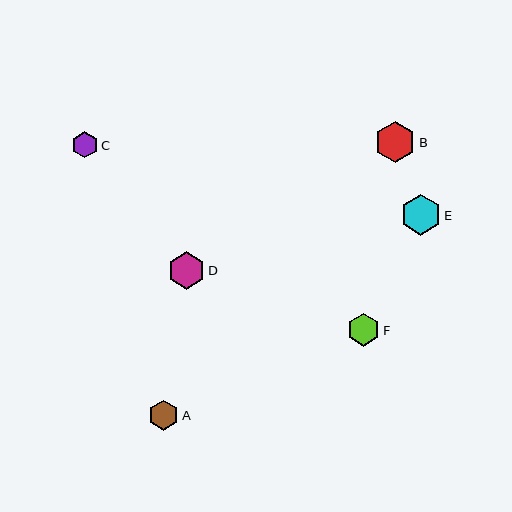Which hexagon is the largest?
Hexagon B is the largest with a size of approximately 41 pixels.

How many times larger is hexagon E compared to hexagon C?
Hexagon E is approximately 1.5 times the size of hexagon C.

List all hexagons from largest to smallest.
From largest to smallest: B, E, D, F, A, C.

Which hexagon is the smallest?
Hexagon C is the smallest with a size of approximately 26 pixels.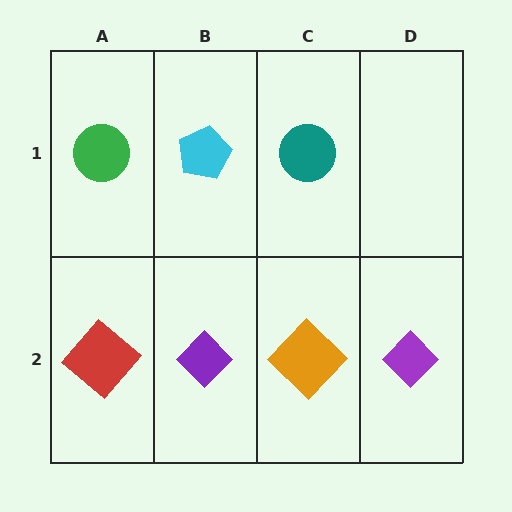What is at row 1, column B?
A cyan pentagon.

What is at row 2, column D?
A purple diamond.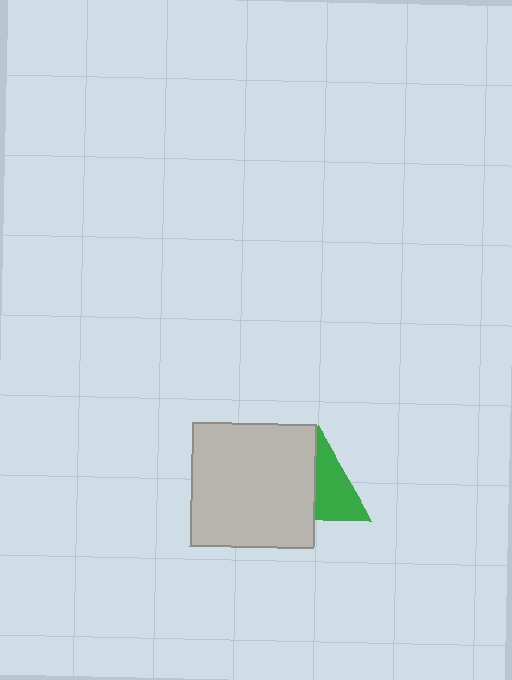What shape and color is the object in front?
The object in front is a light gray square.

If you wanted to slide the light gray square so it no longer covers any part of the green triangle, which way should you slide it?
Slide it left — that is the most direct way to separate the two shapes.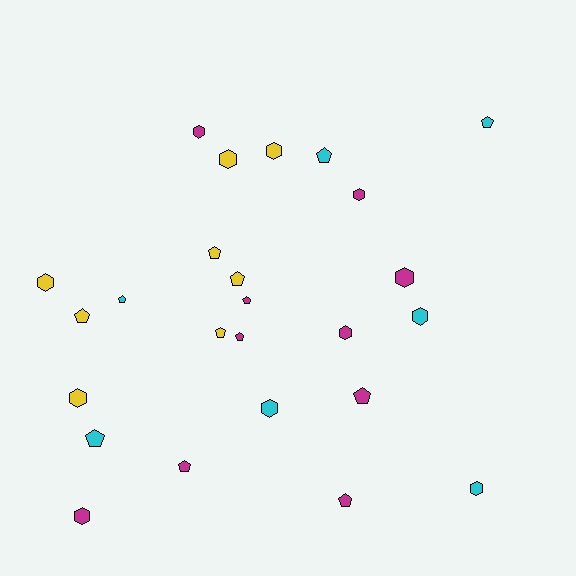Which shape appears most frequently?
Pentagon, with 13 objects.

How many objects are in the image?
There are 25 objects.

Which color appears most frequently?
Magenta, with 10 objects.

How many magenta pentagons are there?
There are 5 magenta pentagons.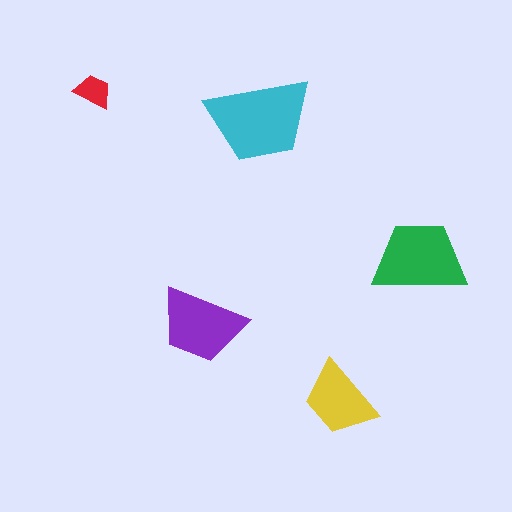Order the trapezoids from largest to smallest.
the cyan one, the green one, the purple one, the yellow one, the red one.